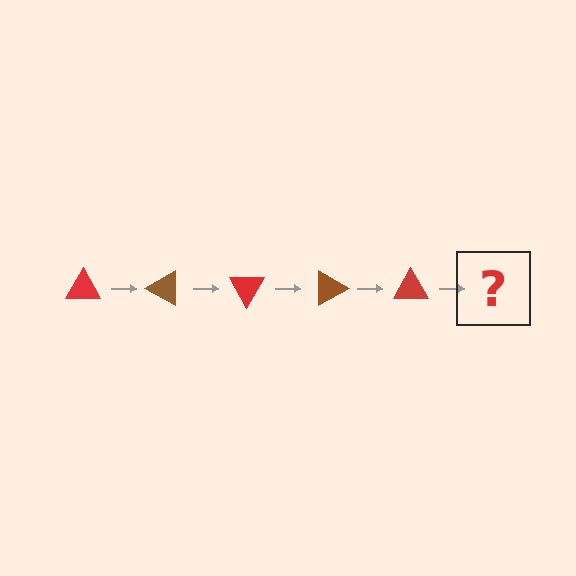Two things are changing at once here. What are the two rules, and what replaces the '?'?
The two rules are that it rotates 30 degrees each step and the color cycles through red and brown. The '?' should be a brown triangle, rotated 150 degrees from the start.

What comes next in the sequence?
The next element should be a brown triangle, rotated 150 degrees from the start.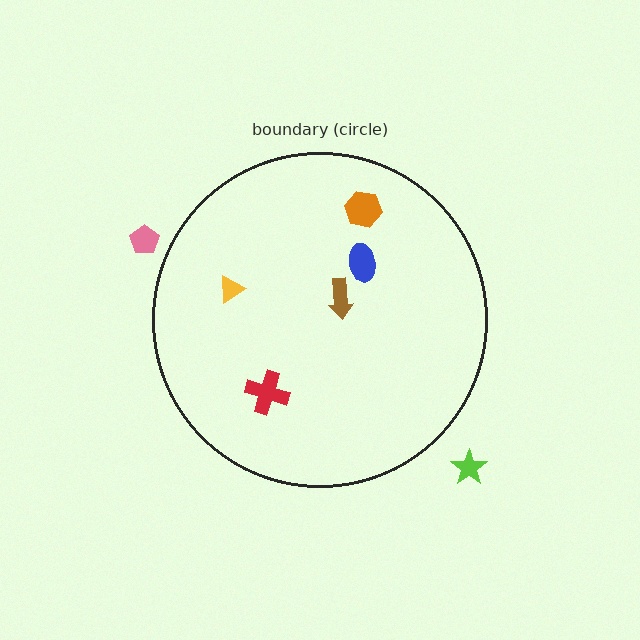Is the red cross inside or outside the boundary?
Inside.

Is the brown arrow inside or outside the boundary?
Inside.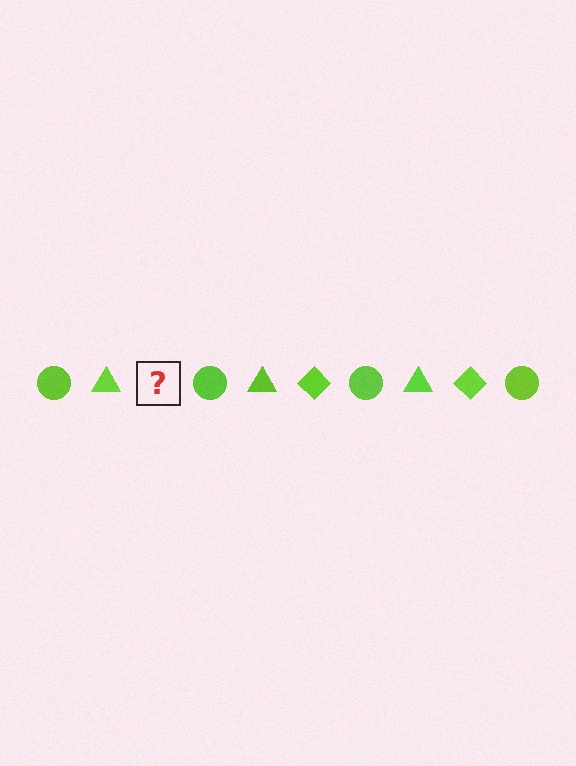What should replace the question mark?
The question mark should be replaced with a lime diamond.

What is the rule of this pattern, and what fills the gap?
The rule is that the pattern cycles through circle, triangle, diamond shapes in lime. The gap should be filled with a lime diamond.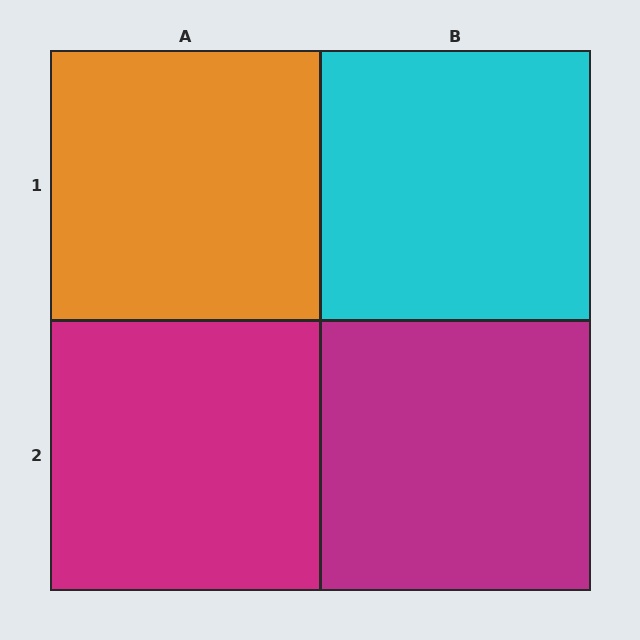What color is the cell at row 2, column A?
Magenta.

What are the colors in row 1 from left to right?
Orange, cyan.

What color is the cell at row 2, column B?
Magenta.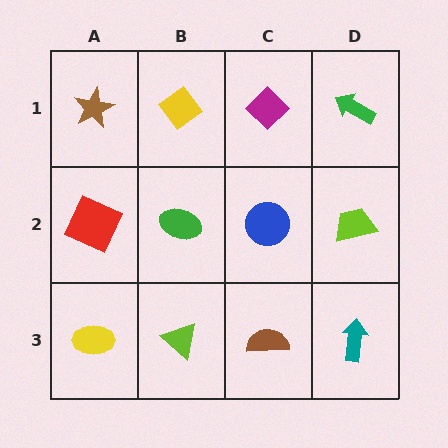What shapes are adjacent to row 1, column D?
A lime trapezoid (row 2, column D), a magenta diamond (row 1, column C).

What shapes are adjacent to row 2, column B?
A yellow diamond (row 1, column B), a lime triangle (row 3, column B), a red square (row 2, column A), a blue circle (row 2, column C).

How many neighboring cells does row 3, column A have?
2.